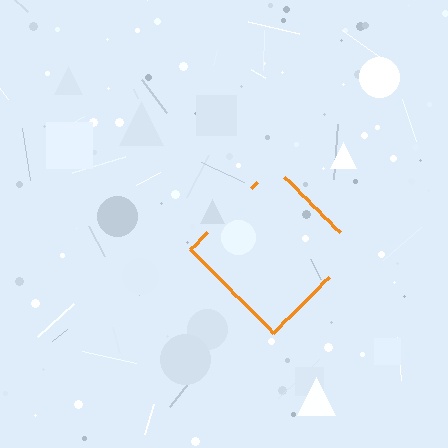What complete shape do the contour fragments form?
The contour fragments form a diamond.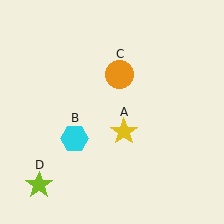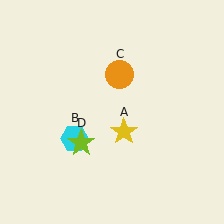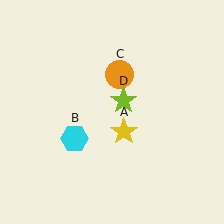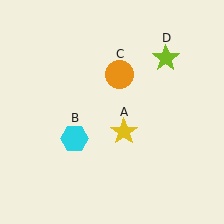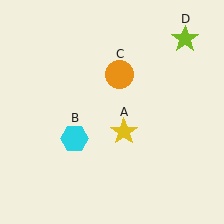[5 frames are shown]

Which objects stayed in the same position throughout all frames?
Yellow star (object A) and cyan hexagon (object B) and orange circle (object C) remained stationary.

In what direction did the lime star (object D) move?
The lime star (object D) moved up and to the right.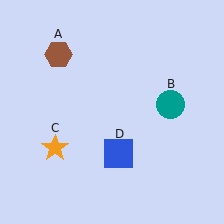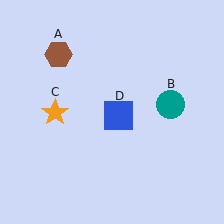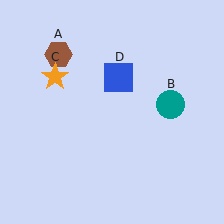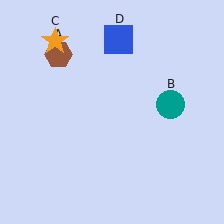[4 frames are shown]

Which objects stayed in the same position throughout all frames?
Brown hexagon (object A) and teal circle (object B) remained stationary.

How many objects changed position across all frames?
2 objects changed position: orange star (object C), blue square (object D).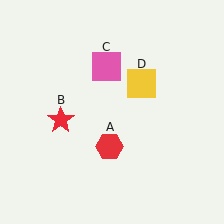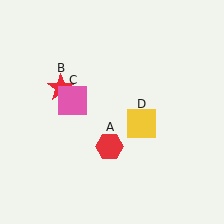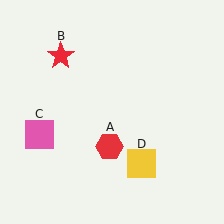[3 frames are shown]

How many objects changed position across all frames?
3 objects changed position: red star (object B), pink square (object C), yellow square (object D).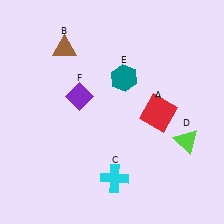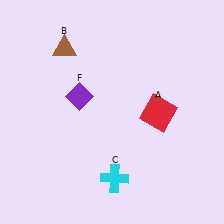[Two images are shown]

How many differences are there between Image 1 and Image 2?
There are 2 differences between the two images.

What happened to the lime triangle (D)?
The lime triangle (D) was removed in Image 2. It was in the bottom-right area of Image 1.